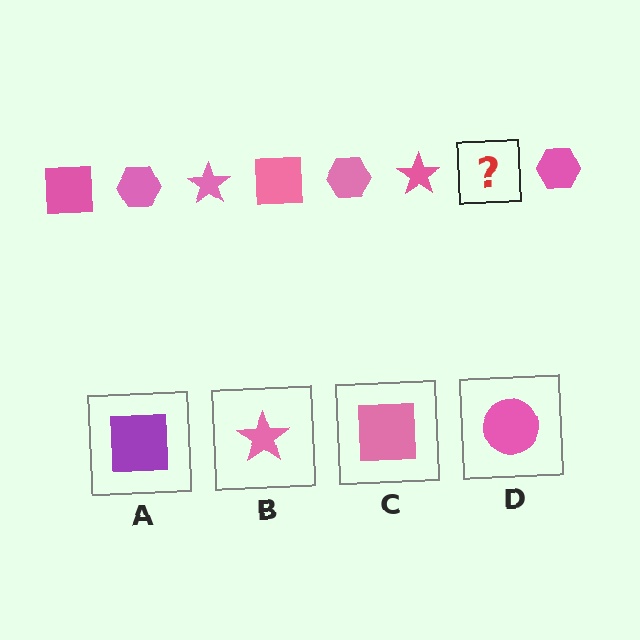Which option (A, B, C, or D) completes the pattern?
C.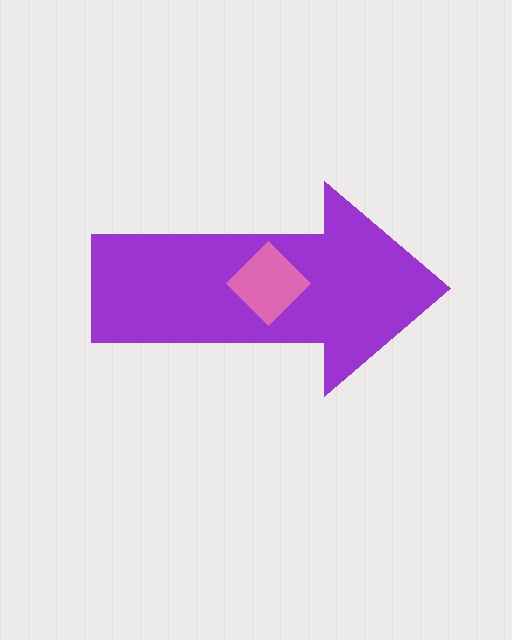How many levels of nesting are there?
2.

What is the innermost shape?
The pink diamond.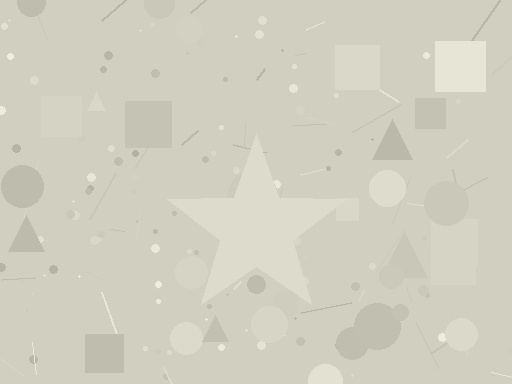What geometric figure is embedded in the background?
A star is embedded in the background.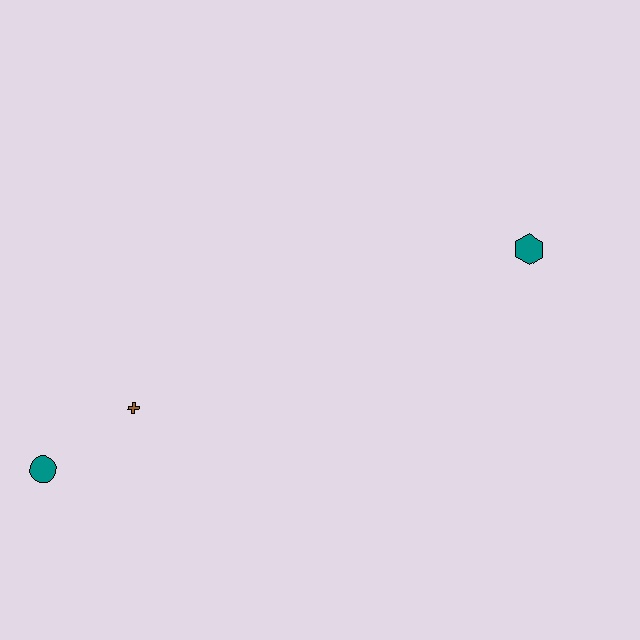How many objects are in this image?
There are 3 objects.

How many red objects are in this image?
There are no red objects.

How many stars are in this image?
There are no stars.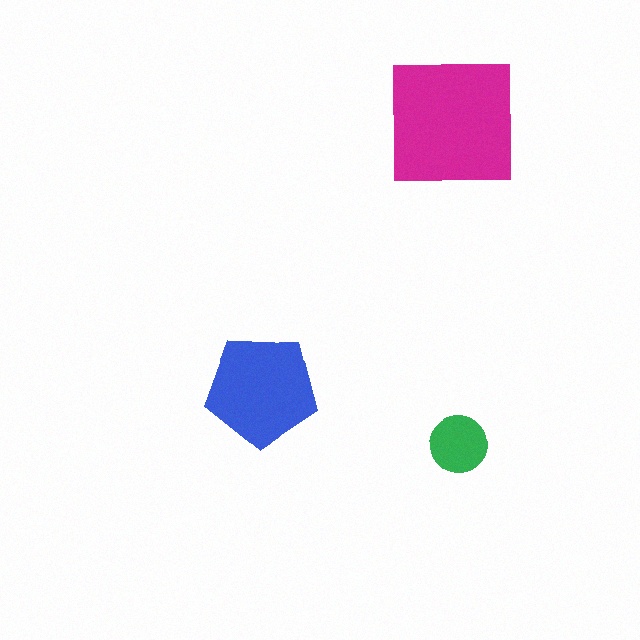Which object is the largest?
The magenta square.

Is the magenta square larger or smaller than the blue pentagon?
Larger.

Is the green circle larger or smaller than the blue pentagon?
Smaller.